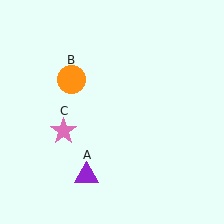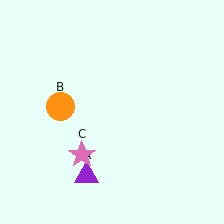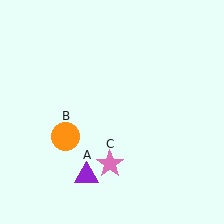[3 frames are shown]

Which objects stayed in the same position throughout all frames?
Purple triangle (object A) remained stationary.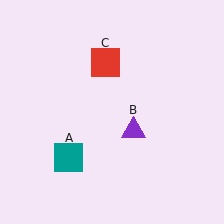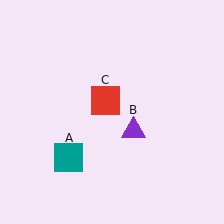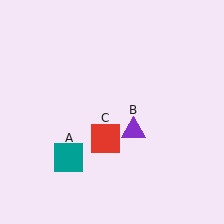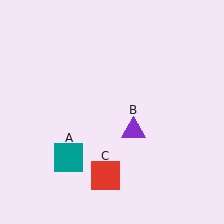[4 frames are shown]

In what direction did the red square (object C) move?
The red square (object C) moved down.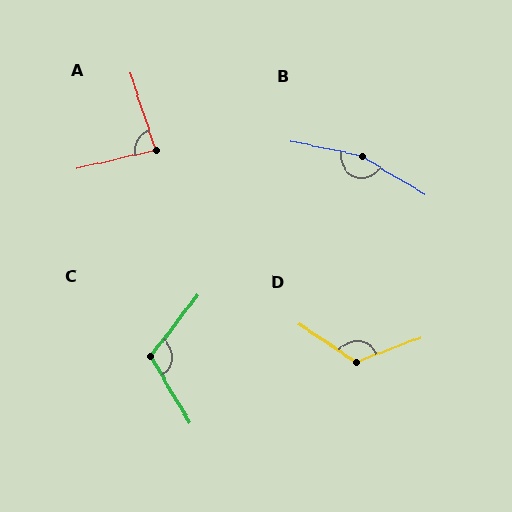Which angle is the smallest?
A, at approximately 85 degrees.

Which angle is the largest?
B, at approximately 161 degrees.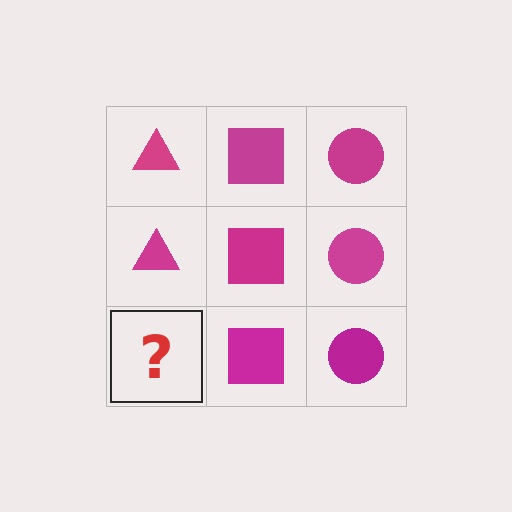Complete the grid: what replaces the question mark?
The question mark should be replaced with a magenta triangle.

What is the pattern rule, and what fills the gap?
The rule is that each column has a consistent shape. The gap should be filled with a magenta triangle.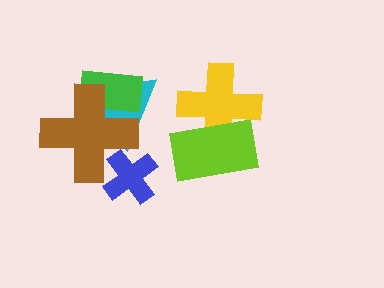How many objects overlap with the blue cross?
1 object overlaps with the blue cross.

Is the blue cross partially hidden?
Yes, it is partially covered by another shape.